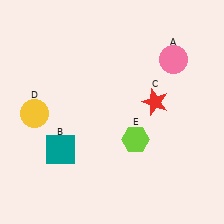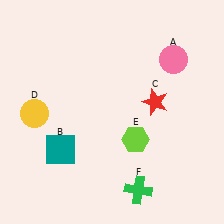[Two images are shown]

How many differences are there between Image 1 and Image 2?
There is 1 difference between the two images.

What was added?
A green cross (F) was added in Image 2.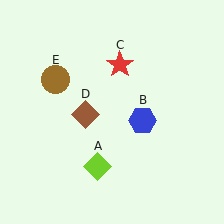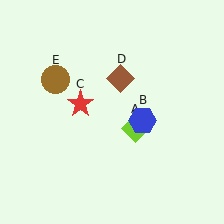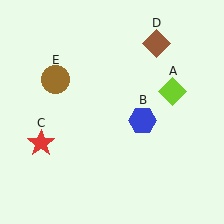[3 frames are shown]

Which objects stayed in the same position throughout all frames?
Blue hexagon (object B) and brown circle (object E) remained stationary.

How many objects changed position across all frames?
3 objects changed position: lime diamond (object A), red star (object C), brown diamond (object D).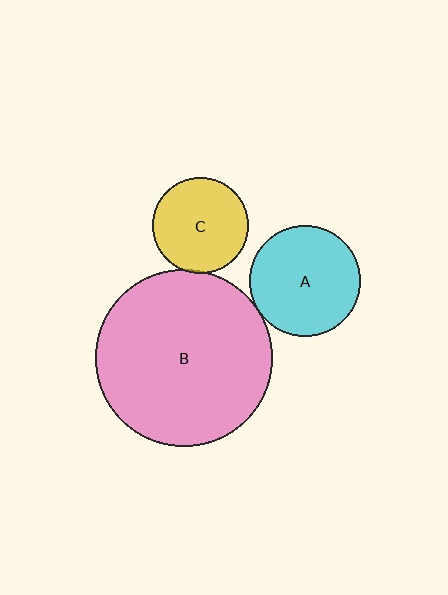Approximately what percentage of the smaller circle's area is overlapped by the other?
Approximately 5%.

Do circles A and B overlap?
Yes.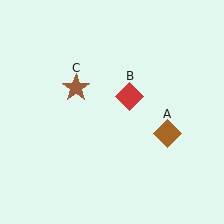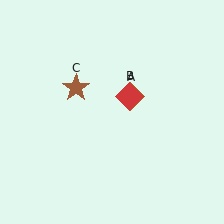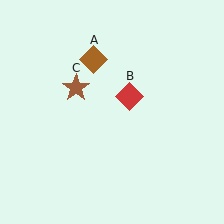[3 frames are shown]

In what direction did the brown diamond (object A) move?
The brown diamond (object A) moved up and to the left.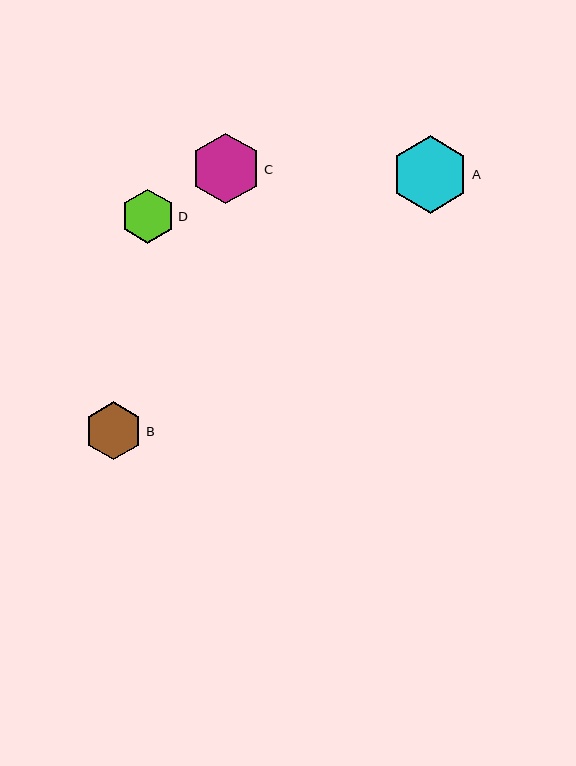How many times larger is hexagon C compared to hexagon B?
Hexagon C is approximately 1.2 times the size of hexagon B.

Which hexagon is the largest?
Hexagon A is the largest with a size of approximately 77 pixels.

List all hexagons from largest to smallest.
From largest to smallest: A, C, B, D.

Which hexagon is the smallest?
Hexagon D is the smallest with a size of approximately 54 pixels.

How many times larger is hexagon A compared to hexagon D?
Hexagon A is approximately 1.4 times the size of hexagon D.